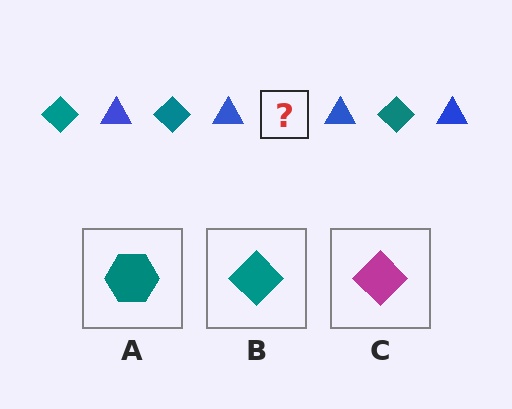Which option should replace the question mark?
Option B.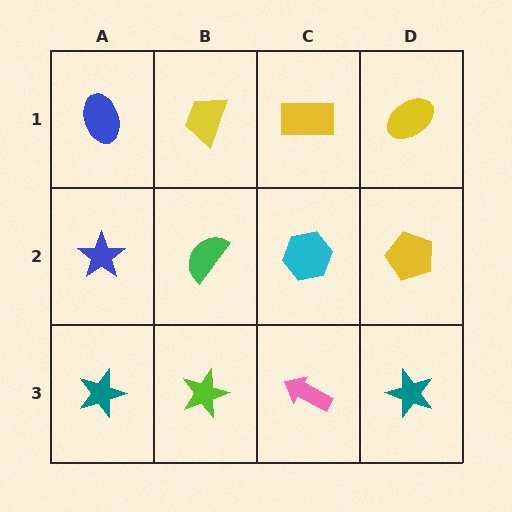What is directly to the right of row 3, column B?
A pink arrow.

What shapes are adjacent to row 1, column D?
A yellow pentagon (row 2, column D), a yellow rectangle (row 1, column C).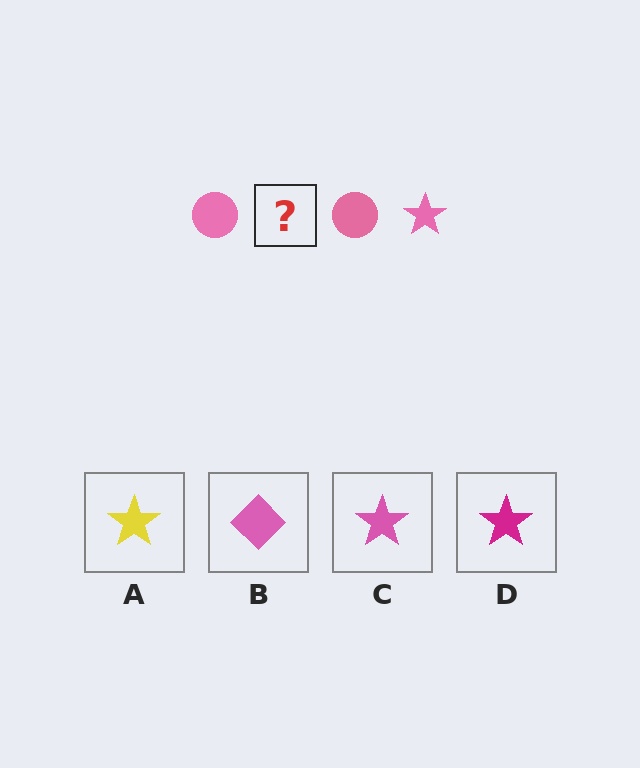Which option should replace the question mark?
Option C.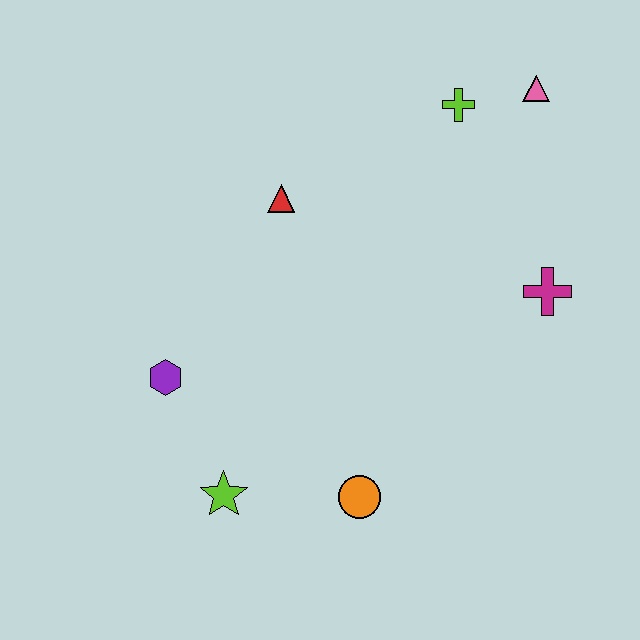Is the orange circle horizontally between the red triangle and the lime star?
No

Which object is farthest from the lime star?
The pink triangle is farthest from the lime star.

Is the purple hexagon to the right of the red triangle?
No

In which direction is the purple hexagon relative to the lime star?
The purple hexagon is above the lime star.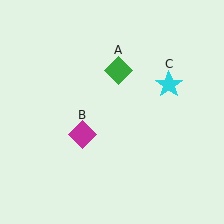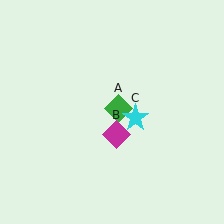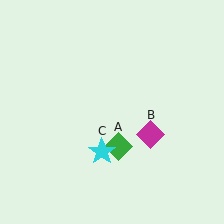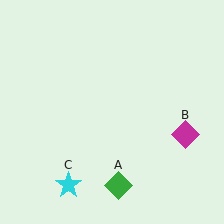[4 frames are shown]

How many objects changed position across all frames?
3 objects changed position: green diamond (object A), magenta diamond (object B), cyan star (object C).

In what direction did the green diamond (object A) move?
The green diamond (object A) moved down.